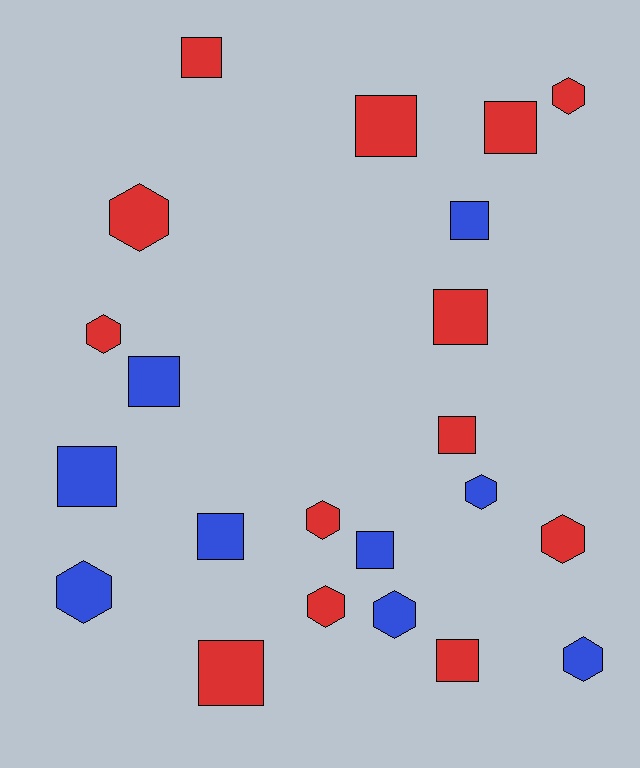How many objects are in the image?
There are 22 objects.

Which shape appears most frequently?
Square, with 12 objects.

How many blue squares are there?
There are 5 blue squares.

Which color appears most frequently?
Red, with 13 objects.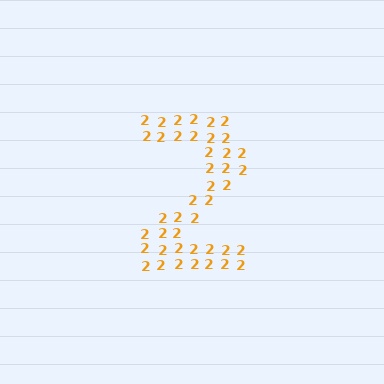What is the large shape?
The large shape is the digit 2.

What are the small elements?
The small elements are digit 2's.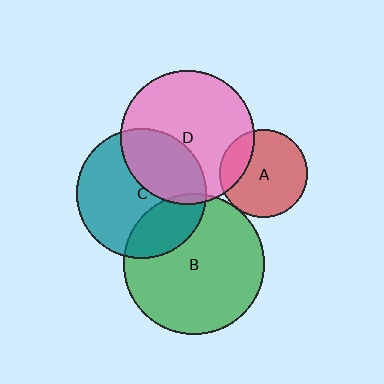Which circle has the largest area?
Circle B (green).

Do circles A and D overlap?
Yes.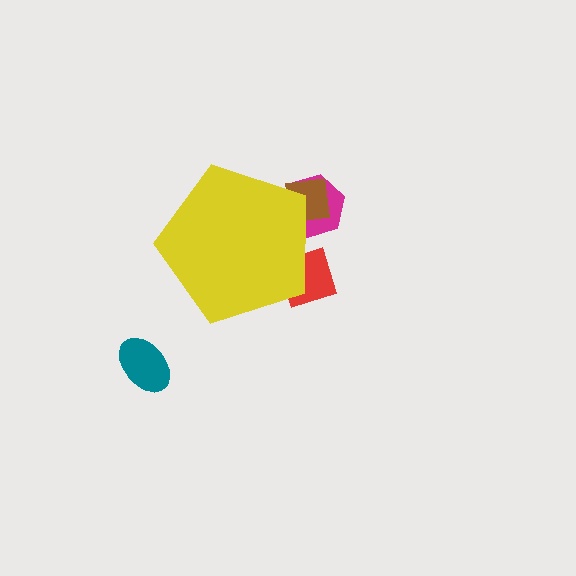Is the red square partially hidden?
Yes, the red square is partially hidden behind the yellow pentagon.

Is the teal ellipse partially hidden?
No, the teal ellipse is fully visible.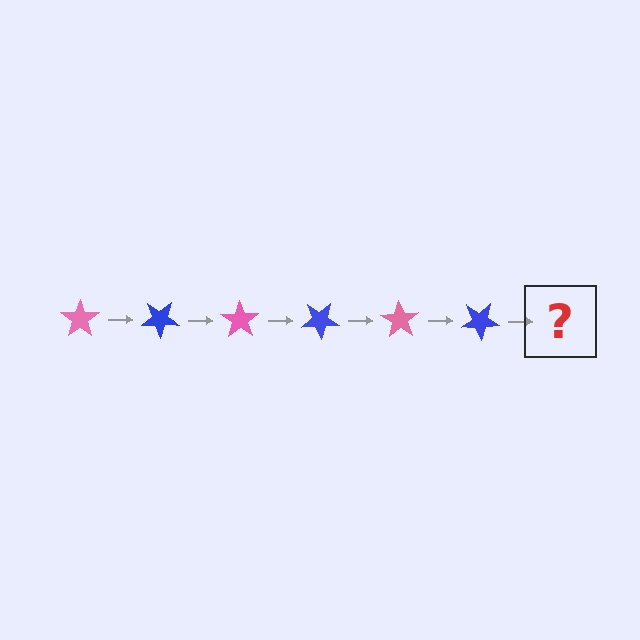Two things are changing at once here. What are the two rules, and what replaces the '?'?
The two rules are that it rotates 35 degrees each step and the color cycles through pink and blue. The '?' should be a pink star, rotated 210 degrees from the start.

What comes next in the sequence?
The next element should be a pink star, rotated 210 degrees from the start.